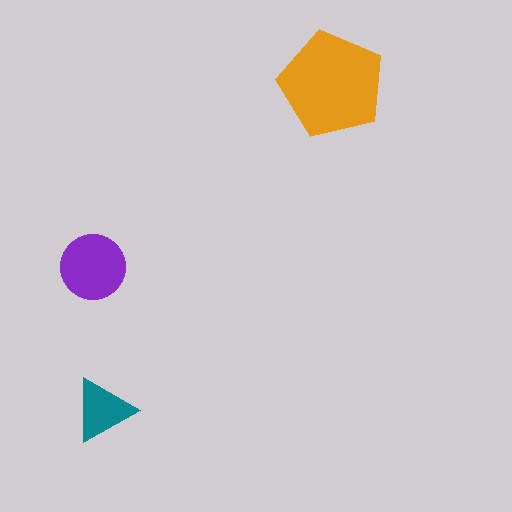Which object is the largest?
The orange pentagon.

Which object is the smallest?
The teal triangle.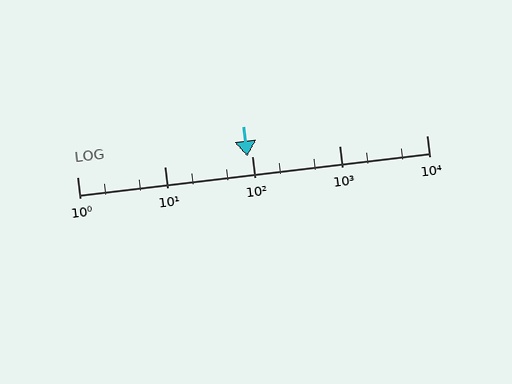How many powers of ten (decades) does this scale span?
The scale spans 4 decades, from 1 to 10000.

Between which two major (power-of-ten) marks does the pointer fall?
The pointer is between 10 and 100.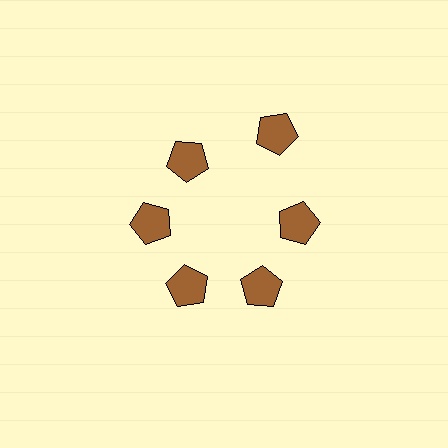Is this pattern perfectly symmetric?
No. The 6 brown pentagons are arranged in a ring, but one element near the 1 o'clock position is pushed outward from the center, breaking the 6-fold rotational symmetry.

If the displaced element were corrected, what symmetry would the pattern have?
It would have 6-fold rotational symmetry — the pattern would map onto itself every 60 degrees.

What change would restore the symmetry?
The symmetry would be restored by moving it inward, back onto the ring so that all 6 pentagons sit at equal angles and equal distance from the center.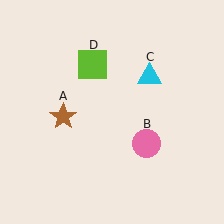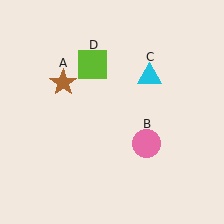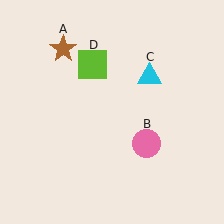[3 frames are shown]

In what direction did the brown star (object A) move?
The brown star (object A) moved up.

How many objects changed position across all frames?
1 object changed position: brown star (object A).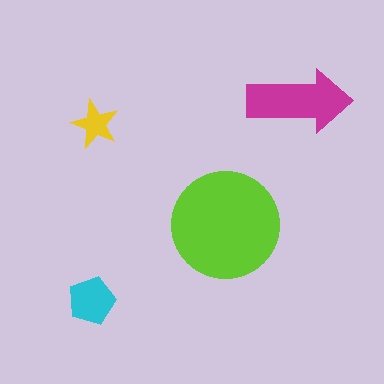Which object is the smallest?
The yellow star.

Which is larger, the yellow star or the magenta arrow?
The magenta arrow.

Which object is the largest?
The lime circle.